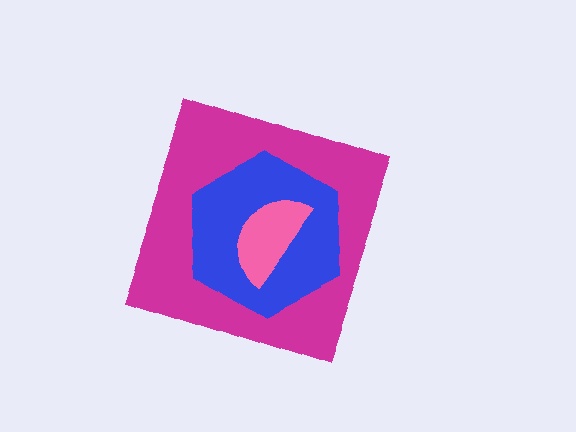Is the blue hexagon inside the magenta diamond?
Yes.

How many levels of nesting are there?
3.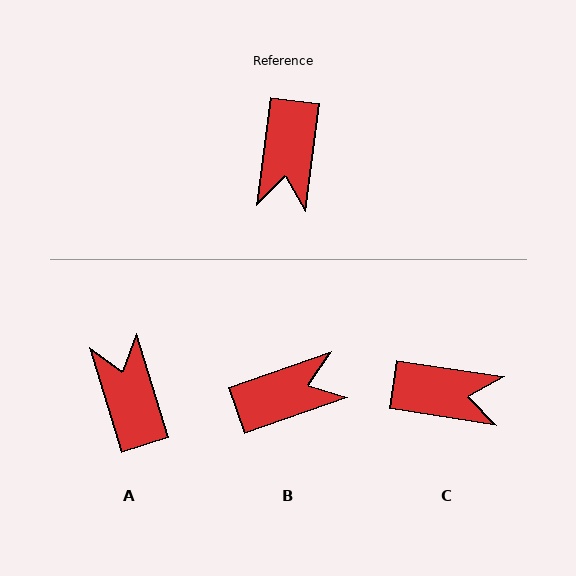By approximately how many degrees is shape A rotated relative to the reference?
Approximately 155 degrees clockwise.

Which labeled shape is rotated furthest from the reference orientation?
A, about 155 degrees away.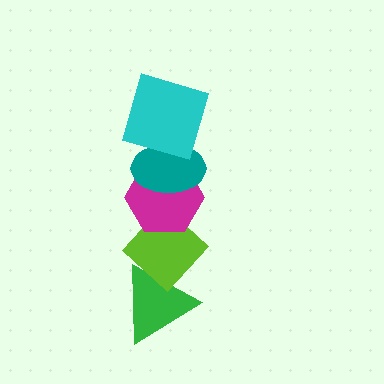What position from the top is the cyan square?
The cyan square is 1st from the top.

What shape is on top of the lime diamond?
The magenta hexagon is on top of the lime diamond.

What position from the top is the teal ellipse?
The teal ellipse is 2nd from the top.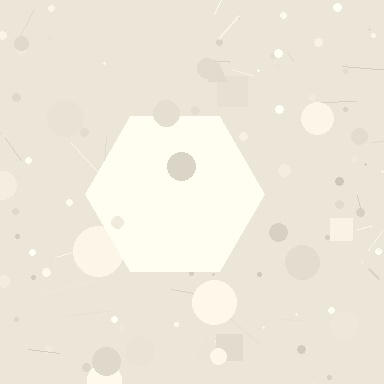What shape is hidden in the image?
A hexagon is hidden in the image.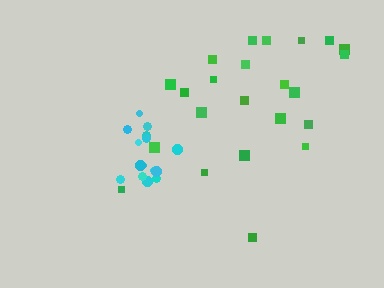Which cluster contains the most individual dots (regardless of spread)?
Green (23).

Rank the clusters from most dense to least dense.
cyan, green.